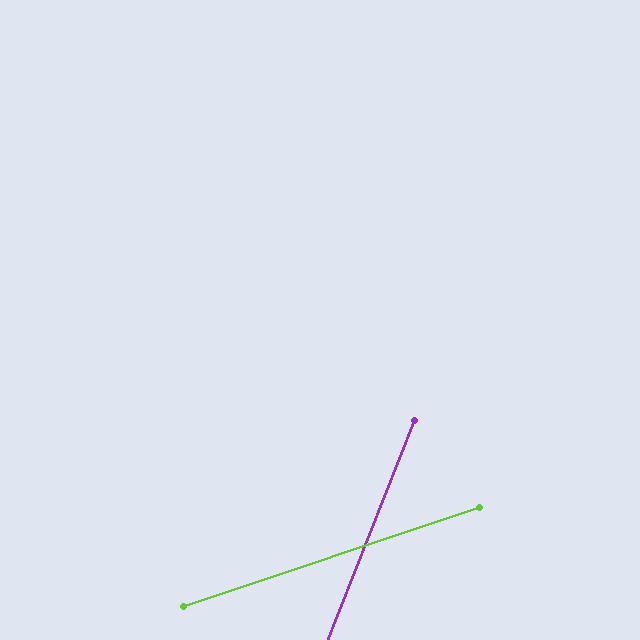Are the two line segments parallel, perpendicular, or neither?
Neither parallel nor perpendicular — they differ by about 50°.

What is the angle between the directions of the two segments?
Approximately 50 degrees.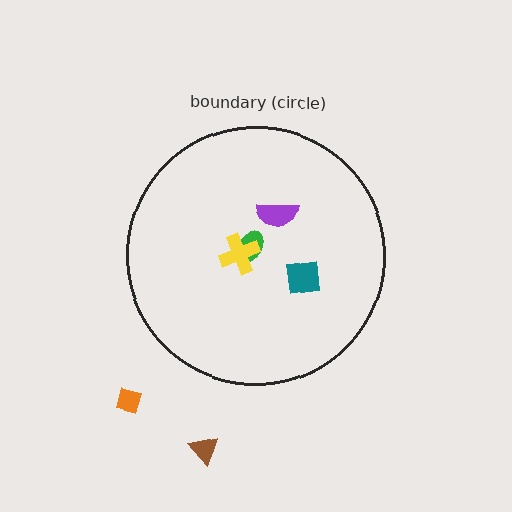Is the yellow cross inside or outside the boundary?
Inside.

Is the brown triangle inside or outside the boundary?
Outside.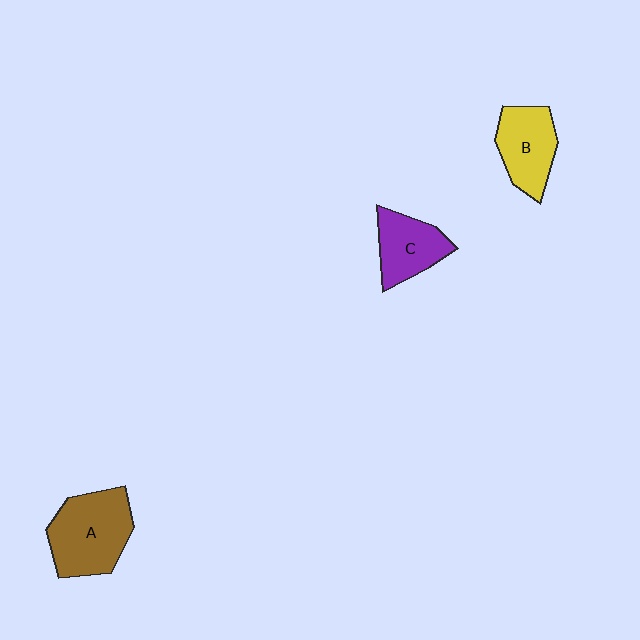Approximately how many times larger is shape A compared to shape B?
Approximately 1.4 times.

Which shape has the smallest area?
Shape C (purple).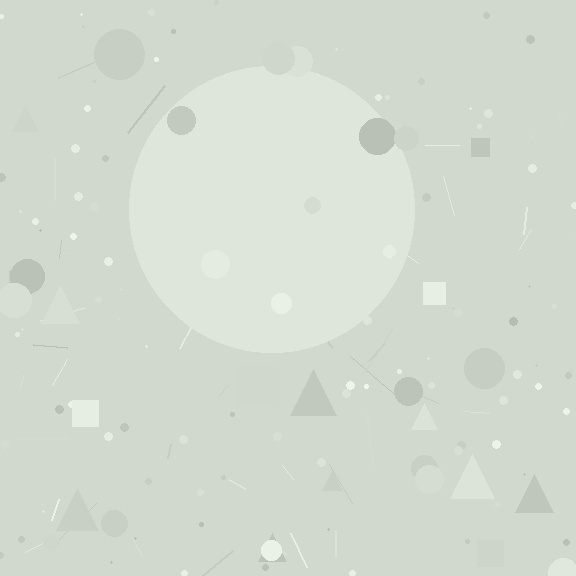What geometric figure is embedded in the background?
A circle is embedded in the background.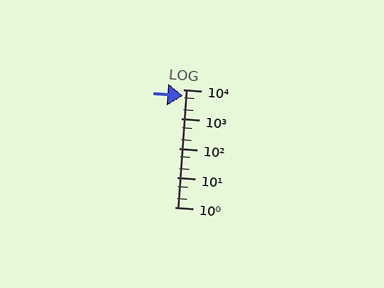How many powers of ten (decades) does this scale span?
The scale spans 4 decades, from 1 to 10000.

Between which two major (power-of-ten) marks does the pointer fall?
The pointer is between 1000 and 10000.